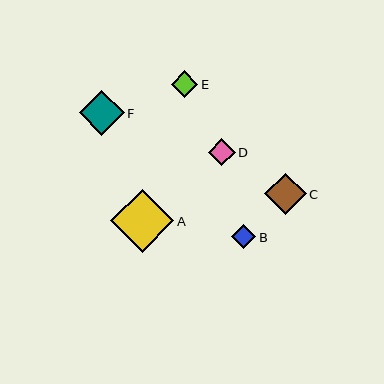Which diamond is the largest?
Diamond A is the largest with a size of approximately 63 pixels.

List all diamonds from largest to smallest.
From largest to smallest: A, F, C, D, E, B.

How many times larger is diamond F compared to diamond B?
Diamond F is approximately 1.9 times the size of diamond B.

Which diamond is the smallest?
Diamond B is the smallest with a size of approximately 24 pixels.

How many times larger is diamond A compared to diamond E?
Diamond A is approximately 2.4 times the size of diamond E.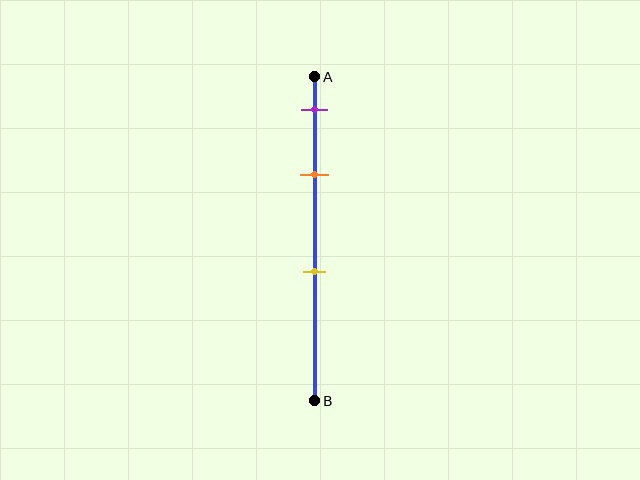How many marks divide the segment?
There are 3 marks dividing the segment.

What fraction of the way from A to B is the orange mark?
The orange mark is approximately 30% (0.3) of the way from A to B.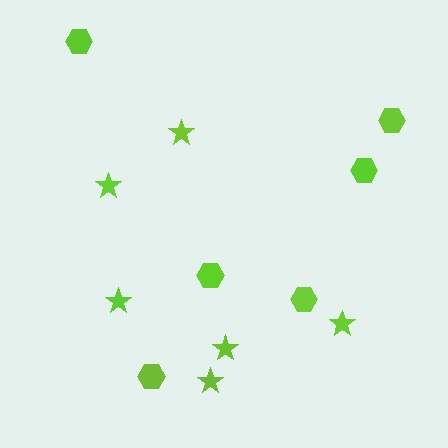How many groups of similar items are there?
There are 2 groups: one group of stars (6) and one group of hexagons (6).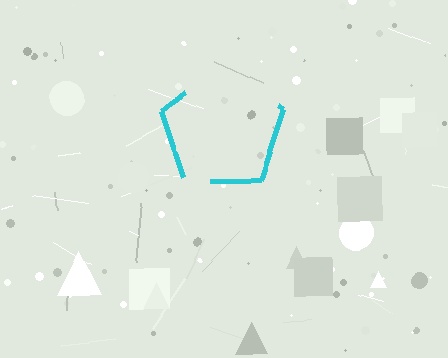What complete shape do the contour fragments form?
The contour fragments form a pentagon.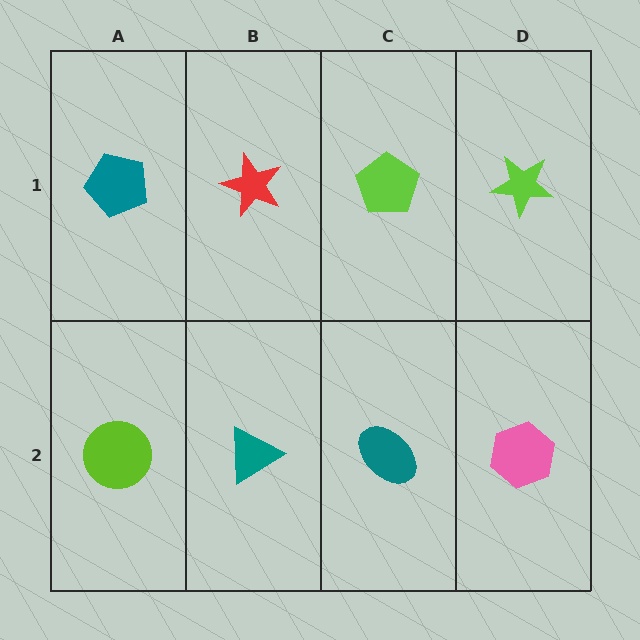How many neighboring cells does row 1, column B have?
3.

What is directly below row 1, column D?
A pink hexagon.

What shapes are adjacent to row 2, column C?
A lime pentagon (row 1, column C), a teal triangle (row 2, column B), a pink hexagon (row 2, column D).